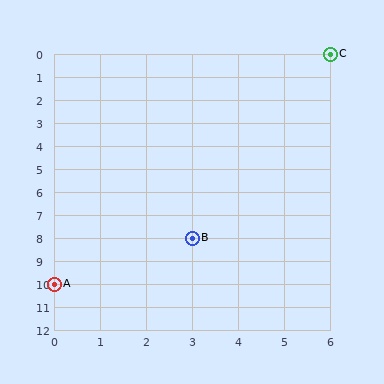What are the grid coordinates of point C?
Point C is at grid coordinates (6, 0).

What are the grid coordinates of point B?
Point B is at grid coordinates (3, 8).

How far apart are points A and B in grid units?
Points A and B are 3 columns and 2 rows apart (about 3.6 grid units diagonally).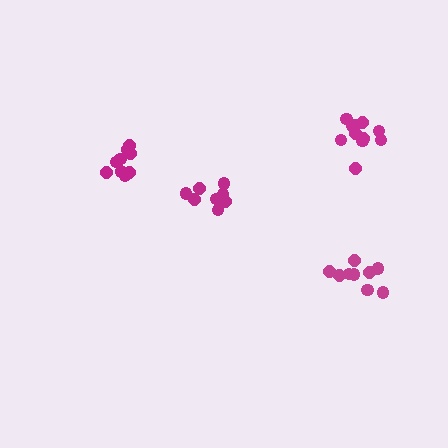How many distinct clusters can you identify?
There are 4 distinct clusters.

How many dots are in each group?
Group 1: 9 dots, Group 2: 12 dots, Group 3: 10 dots, Group 4: 9 dots (40 total).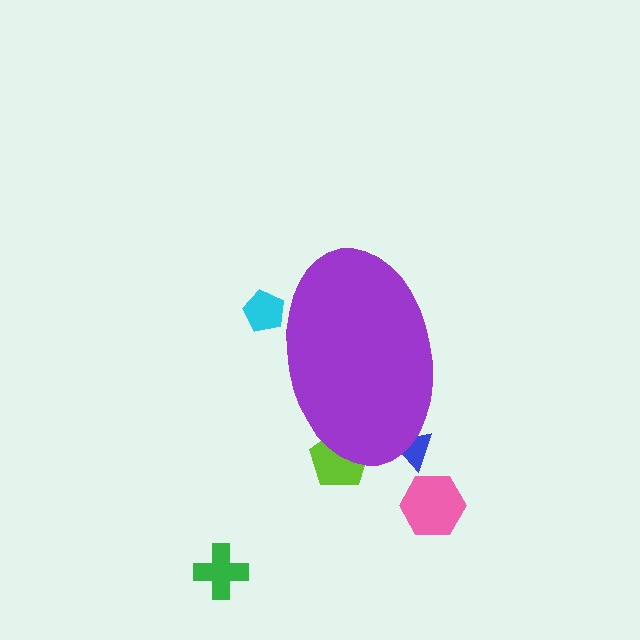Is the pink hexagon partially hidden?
No, the pink hexagon is fully visible.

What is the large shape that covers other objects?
A purple ellipse.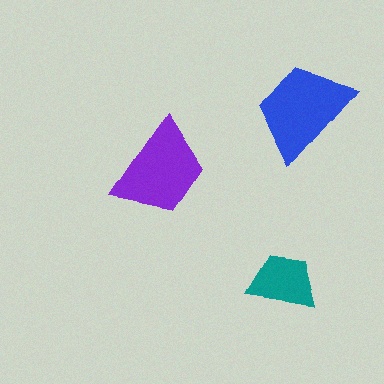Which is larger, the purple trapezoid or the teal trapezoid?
The purple one.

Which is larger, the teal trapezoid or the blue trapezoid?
The blue one.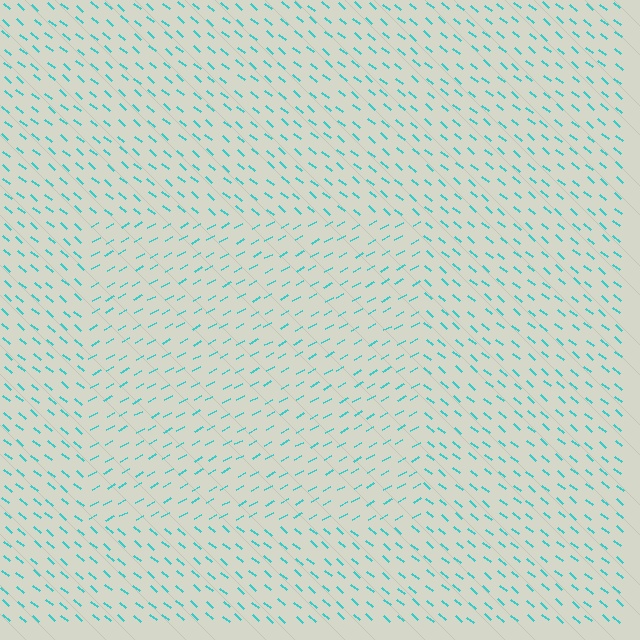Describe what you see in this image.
The image is filled with small cyan line segments. A rectangle region in the image has lines oriented differently from the surrounding lines, creating a visible texture boundary.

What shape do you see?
I see a rectangle.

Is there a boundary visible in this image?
Yes, there is a texture boundary formed by a change in line orientation.